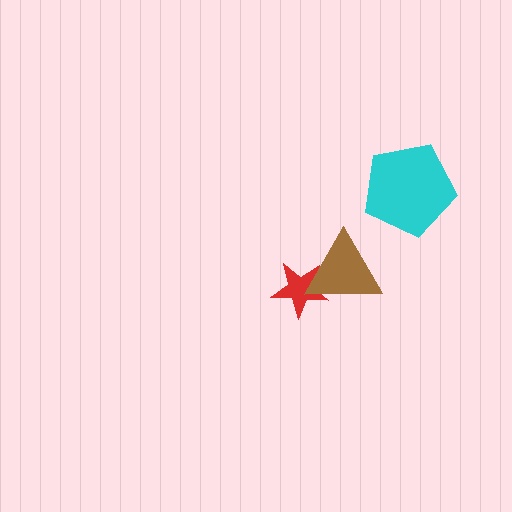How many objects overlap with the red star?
1 object overlaps with the red star.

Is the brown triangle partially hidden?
No, no other shape covers it.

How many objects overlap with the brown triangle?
1 object overlaps with the brown triangle.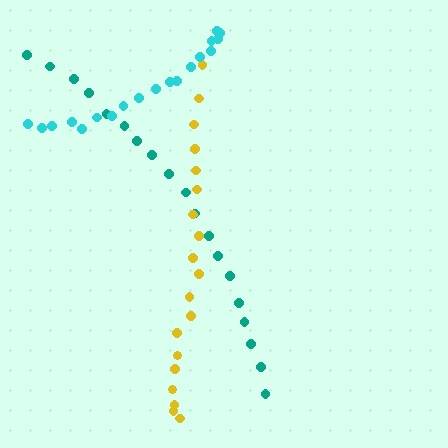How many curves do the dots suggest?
There are 3 distinct paths.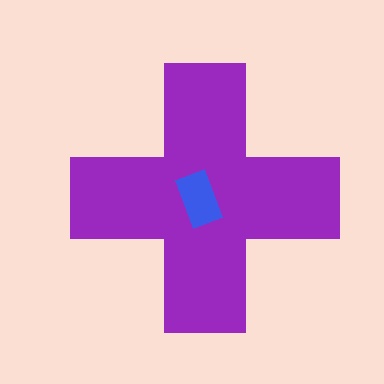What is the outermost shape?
The purple cross.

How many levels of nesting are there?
2.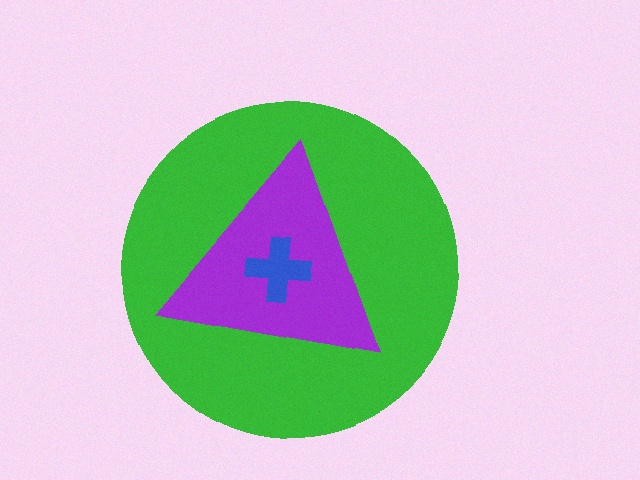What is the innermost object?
The blue cross.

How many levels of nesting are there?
3.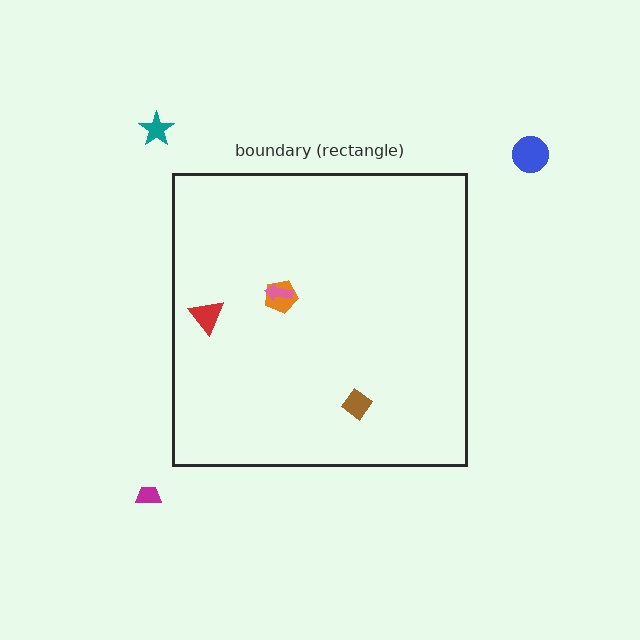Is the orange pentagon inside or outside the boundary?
Inside.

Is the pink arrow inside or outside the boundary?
Inside.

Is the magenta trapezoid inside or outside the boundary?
Outside.